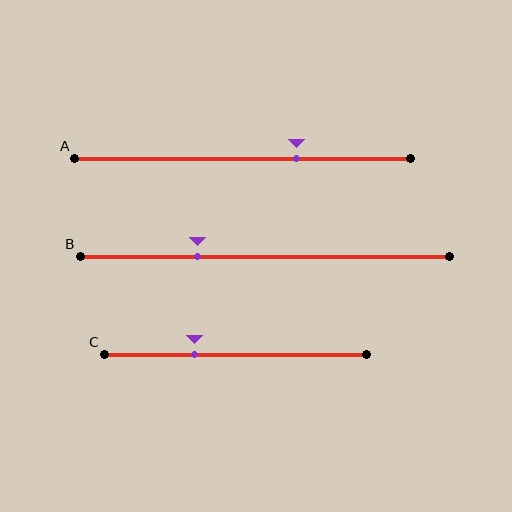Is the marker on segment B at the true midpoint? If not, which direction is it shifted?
No, the marker on segment B is shifted to the left by about 18% of the segment length.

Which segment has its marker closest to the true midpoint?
Segment C has its marker closest to the true midpoint.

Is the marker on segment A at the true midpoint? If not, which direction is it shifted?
No, the marker on segment A is shifted to the right by about 16% of the segment length.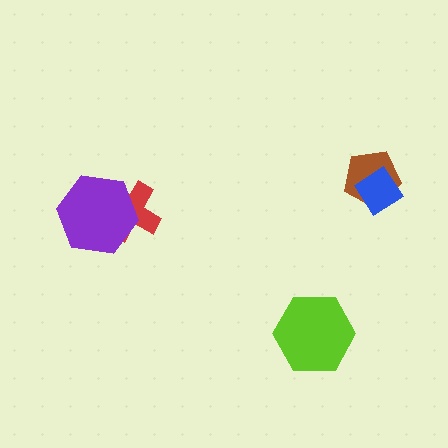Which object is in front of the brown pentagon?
The blue diamond is in front of the brown pentagon.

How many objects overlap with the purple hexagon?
1 object overlaps with the purple hexagon.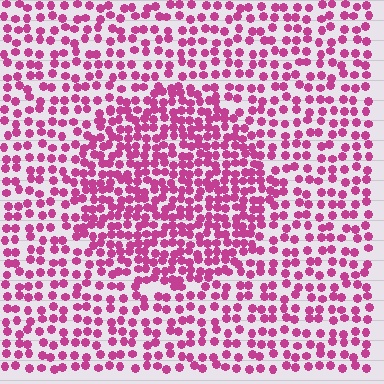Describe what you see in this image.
The image contains small magenta elements arranged at two different densities. A circle-shaped region is visible where the elements are more densely packed than the surrounding area.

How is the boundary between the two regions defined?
The boundary is defined by a change in element density (approximately 1.7x ratio). All elements are the same color, size, and shape.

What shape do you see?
I see a circle.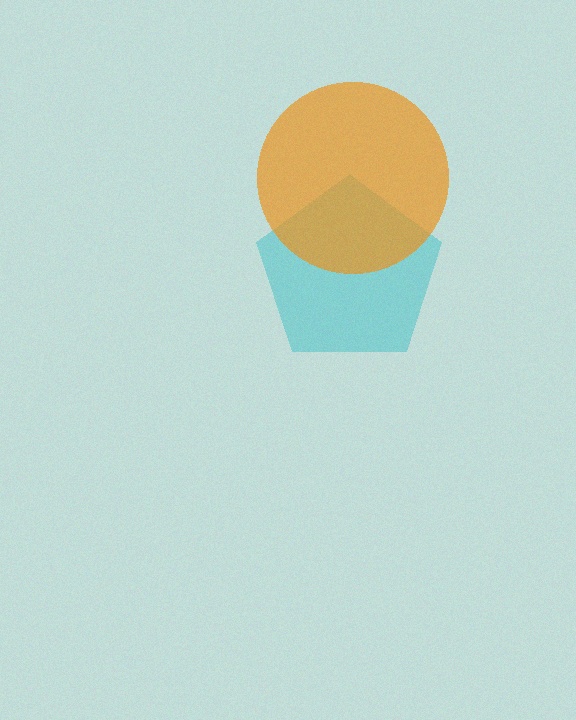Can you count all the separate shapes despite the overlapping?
Yes, there are 2 separate shapes.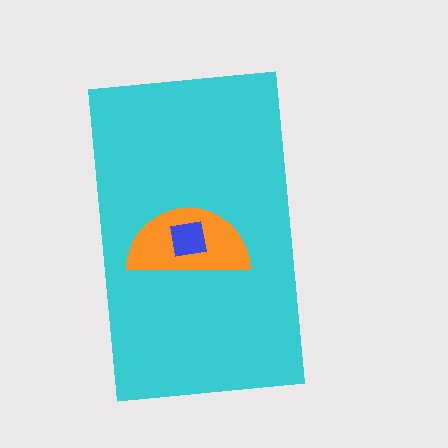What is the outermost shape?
The cyan rectangle.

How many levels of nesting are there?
3.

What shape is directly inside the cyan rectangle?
The orange semicircle.